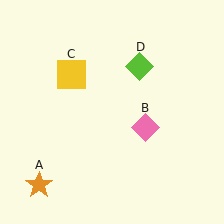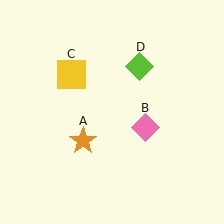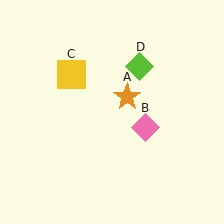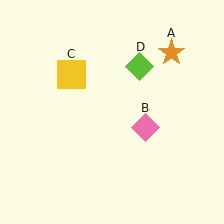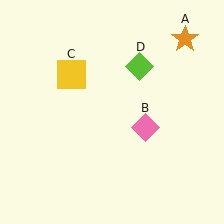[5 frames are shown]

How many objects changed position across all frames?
1 object changed position: orange star (object A).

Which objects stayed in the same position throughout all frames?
Pink diamond (object B) and yellow square (object C) and lime diamond (object D) remained stationary.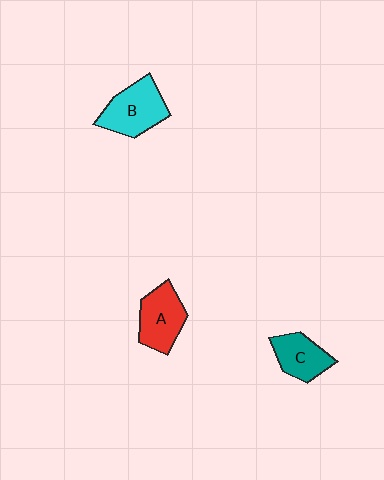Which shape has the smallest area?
Shape C (teal).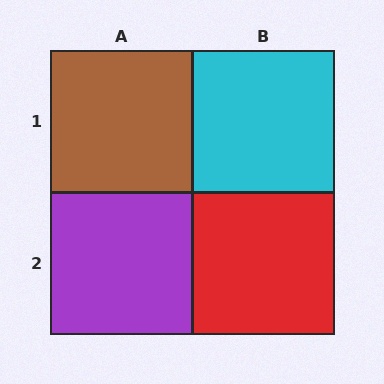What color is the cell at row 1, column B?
Cyan.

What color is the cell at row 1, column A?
Brown.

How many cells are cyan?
1 cell is cyan.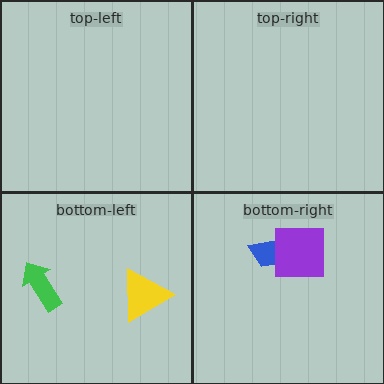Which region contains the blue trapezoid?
The bottom-right region.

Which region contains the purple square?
The bottom-right region.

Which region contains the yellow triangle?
The bottom-left region.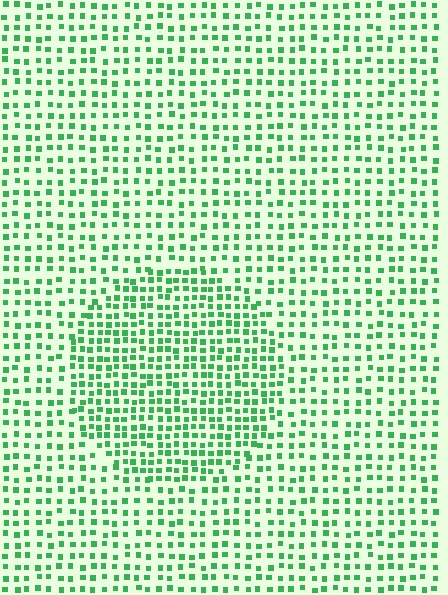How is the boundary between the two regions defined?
The boundary is defined by a change in element density (approximately 1.6x ratio). All elements are the same color, size, and shape.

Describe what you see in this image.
The image contains small green elements arranged at two different densities. A circle-shaped region is visible where the elements are more densely packed than the surrounding area.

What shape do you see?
I see a circle.